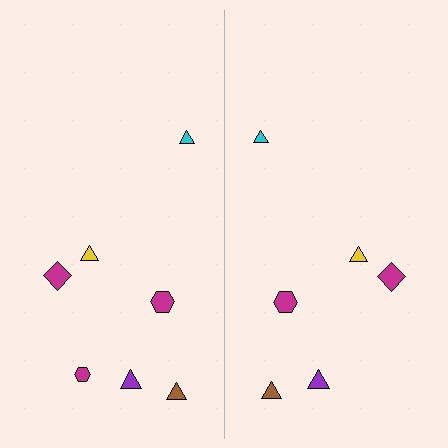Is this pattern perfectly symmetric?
No, the pattern is not perfectly symmetric. A magenta hexagon is missing from the right side.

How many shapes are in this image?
There are 13 shapes in this image.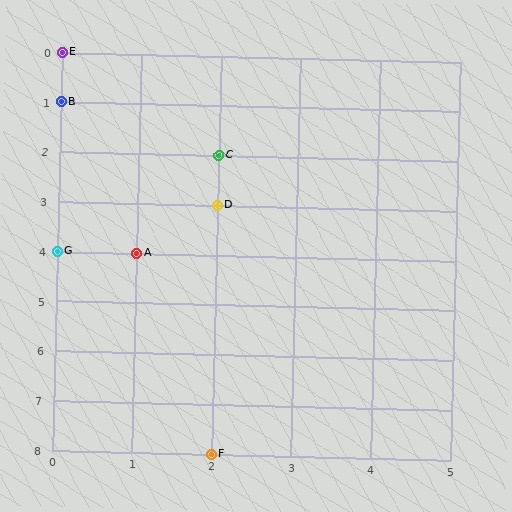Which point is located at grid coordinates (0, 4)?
Point G is at (0, 4).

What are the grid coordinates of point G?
Point G is at grid coordinates (0, 4).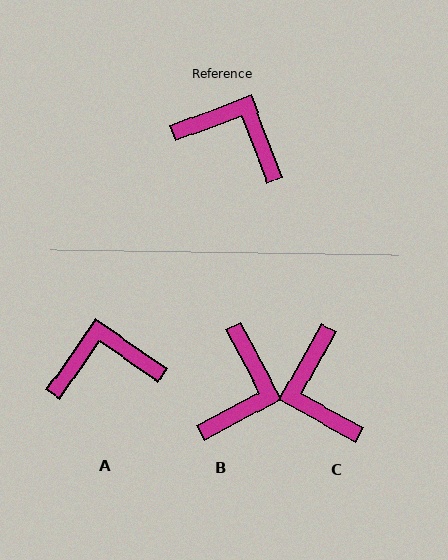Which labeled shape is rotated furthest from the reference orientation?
C, about 130 degrees away.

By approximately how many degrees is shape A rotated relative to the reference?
Approximately 34 degrees counter-clockwise.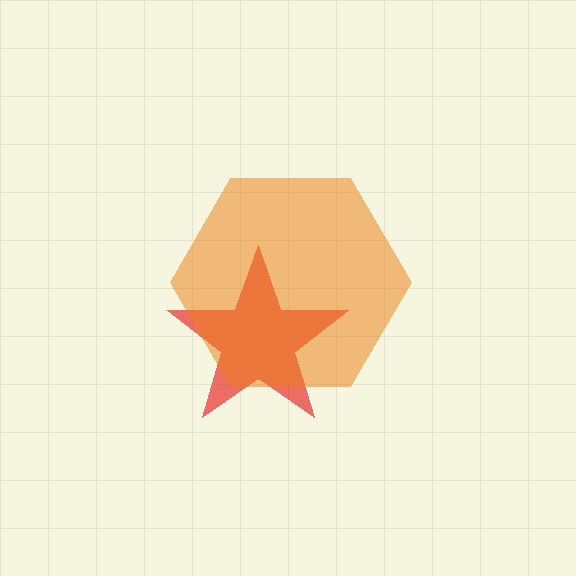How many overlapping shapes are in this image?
There are 2 overlapping shapes in the image.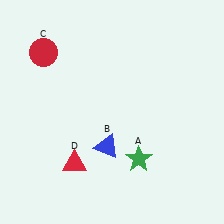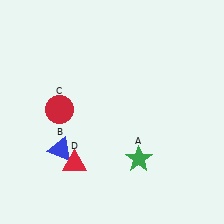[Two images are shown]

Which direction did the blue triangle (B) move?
The blue triangle (B) moved left.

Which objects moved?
The objects that moved are: the blue triangle (B), the red circle (C).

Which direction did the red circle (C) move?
The red circle (C) moved down.